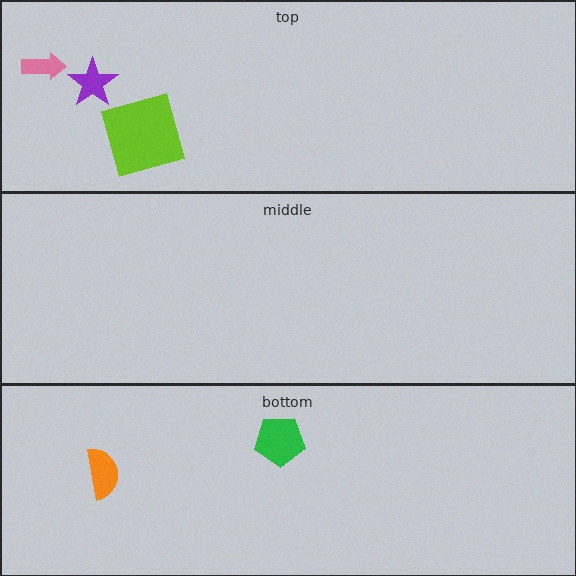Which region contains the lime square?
The top region.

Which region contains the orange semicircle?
The bottom region.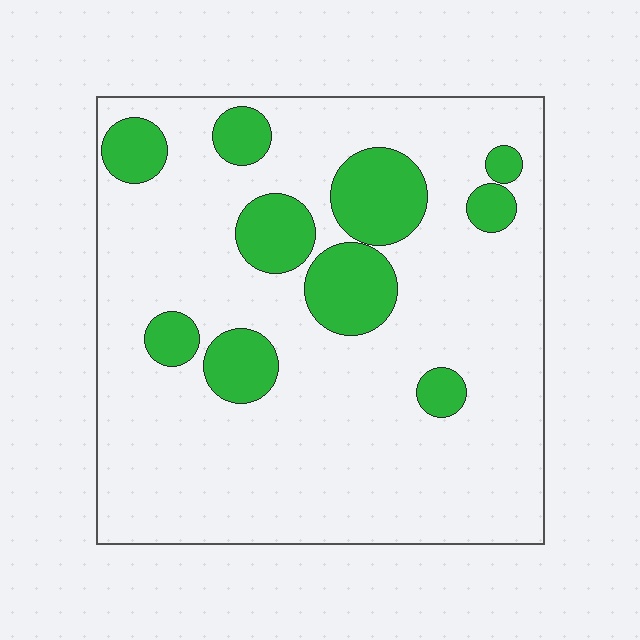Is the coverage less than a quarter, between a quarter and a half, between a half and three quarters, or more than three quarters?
Less than a quarter.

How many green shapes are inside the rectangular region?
10.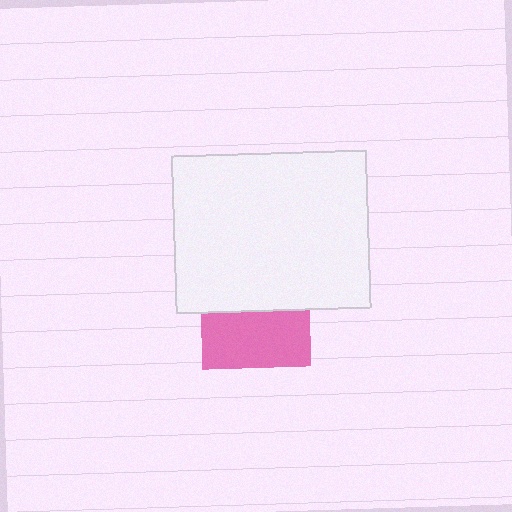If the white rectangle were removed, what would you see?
You would see the complete pink square.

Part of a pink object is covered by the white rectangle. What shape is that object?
It is a square.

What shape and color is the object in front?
The object in front is a white rectangle.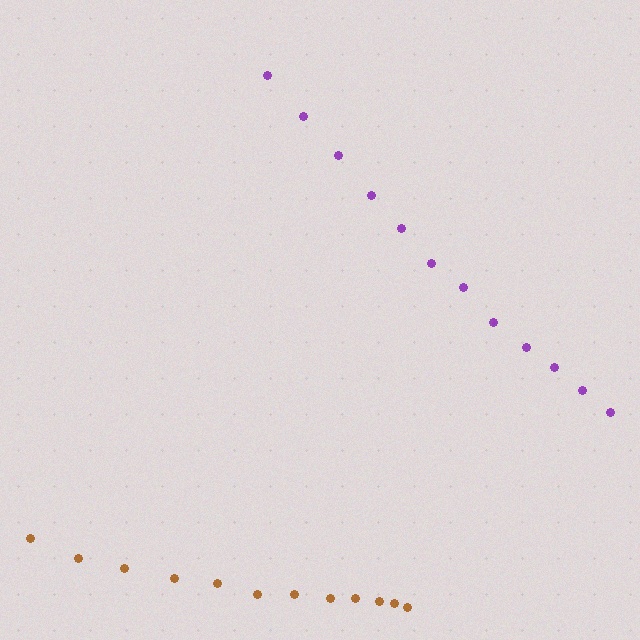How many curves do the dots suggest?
There are 2 distinct paths.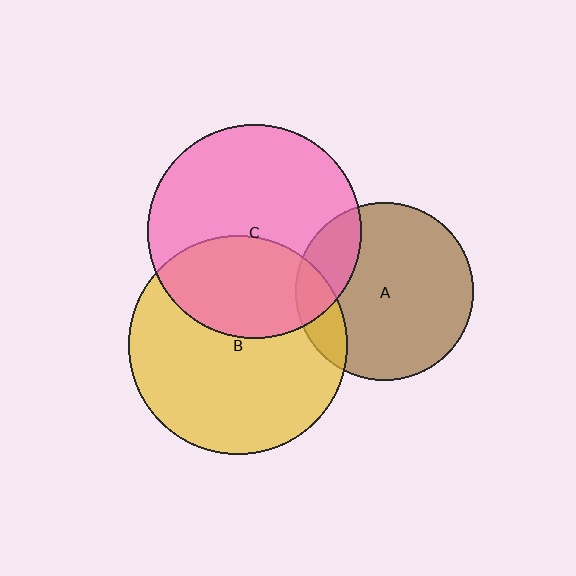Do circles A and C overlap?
Yes.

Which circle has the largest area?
Circle B (yellow).